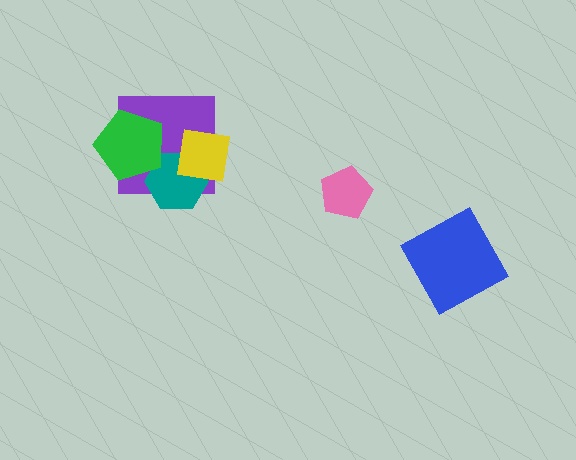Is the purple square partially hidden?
Yes, it is partially covered by another shape.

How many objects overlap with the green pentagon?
2 objects overlap with the green pentagon.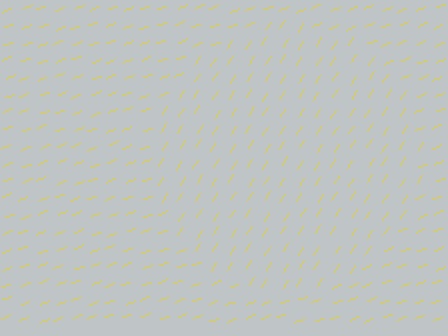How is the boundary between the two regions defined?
The boundary is defined purely by a change in line orientation (approximately 36 degrees difference). All lines are the same color and thickness.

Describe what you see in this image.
The image is filled with small yellow line segments. A circle region in the image has lines oriented differently from the surrounding lines, creating a visible texture boundary.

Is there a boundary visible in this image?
Yes, there is a texture boundary formed by a change in line orientation.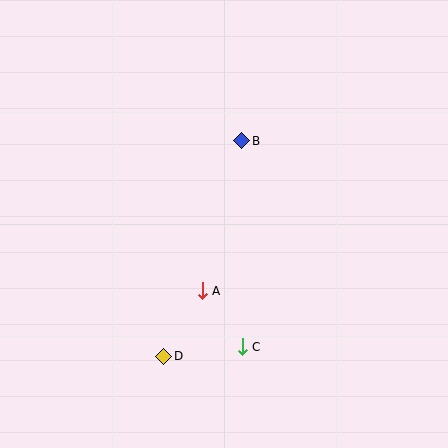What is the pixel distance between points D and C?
The distance between D and C is 79 pixels.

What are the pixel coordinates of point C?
Point C is at (242, 347).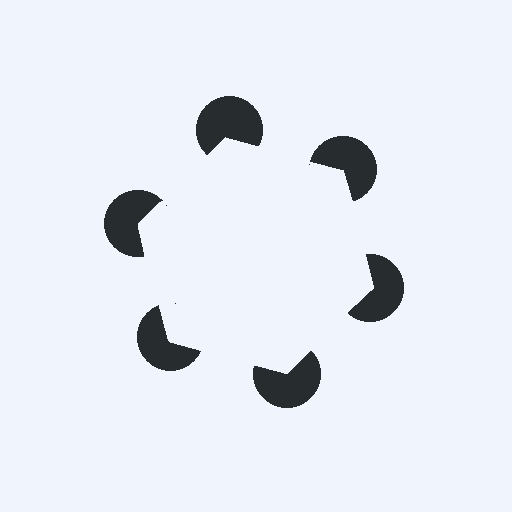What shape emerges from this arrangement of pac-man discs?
An illusory hexagon — its edges are inferred from the aligned wedge cuts in the pac-man discs, not physically drawn.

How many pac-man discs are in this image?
There are 6 — one at each vertex of the illusory hexagon.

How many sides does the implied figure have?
6 sides.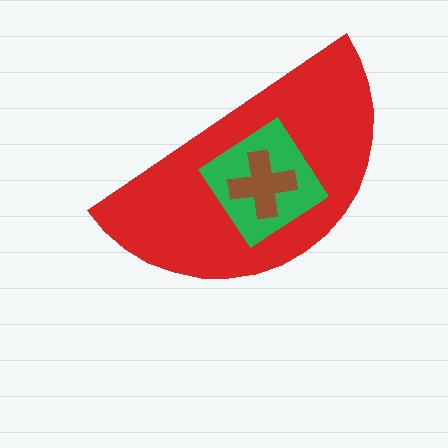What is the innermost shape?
The brown cross.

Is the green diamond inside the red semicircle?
Yes.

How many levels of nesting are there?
3.